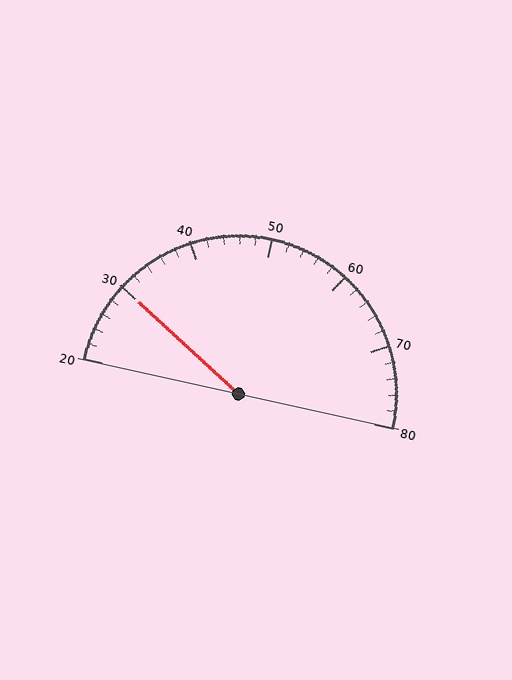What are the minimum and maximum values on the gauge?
The gauge ranges from 20 to 80.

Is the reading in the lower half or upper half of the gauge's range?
The reading is in the lower half of the range (20 to 80).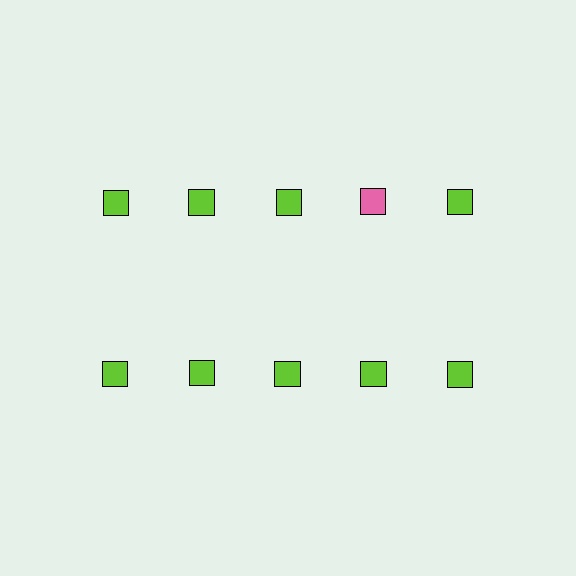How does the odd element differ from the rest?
It has a different color: pink instead of lime.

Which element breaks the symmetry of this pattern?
The pink square in the top row, second from right column breaks the symmetry. All other shapes are lime squares.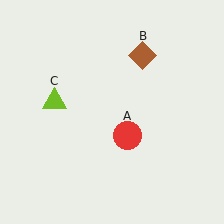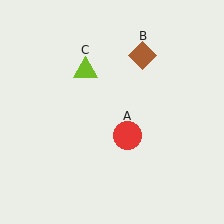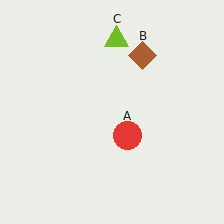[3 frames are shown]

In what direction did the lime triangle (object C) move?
The lime triangle (object C) moved up and to the right.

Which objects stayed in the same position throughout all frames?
Red circle (object A) and brown diamond (object B) remained stationary.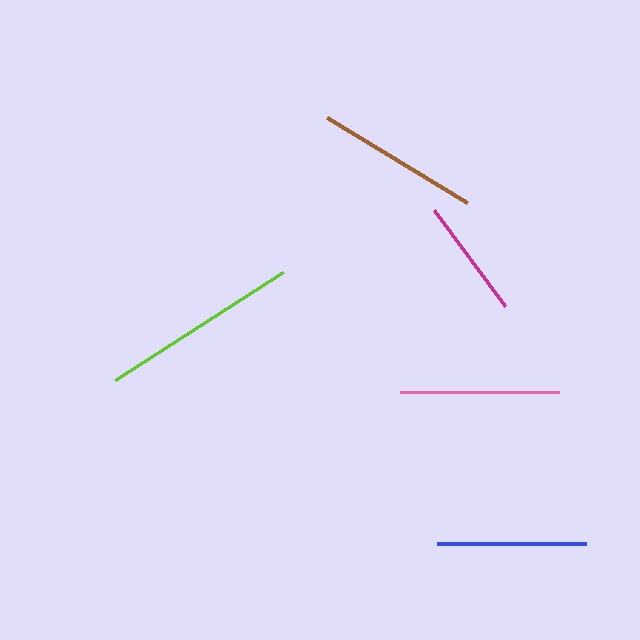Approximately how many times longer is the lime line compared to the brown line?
The lime line is approximately 1.2 times the length of the brown line.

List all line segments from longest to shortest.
From longest to shortest: lime, brown, pink, blue, magenta.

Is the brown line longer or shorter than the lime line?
The lime line is longer than the brown line.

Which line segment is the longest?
The lime line is the longest at approximately 200 pixels.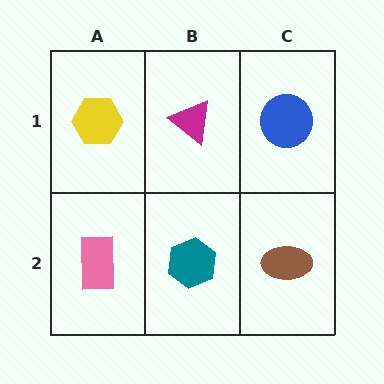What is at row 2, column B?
A teal hexagon.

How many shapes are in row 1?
3 shapes.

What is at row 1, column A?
A yellow hexagon.